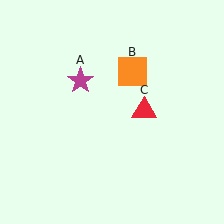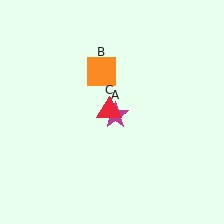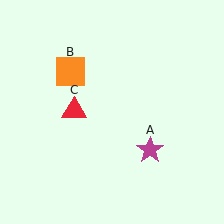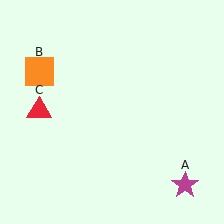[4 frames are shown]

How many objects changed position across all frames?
3 objects changed position: magenta star (object A), orange square (object B), red triangle (object C).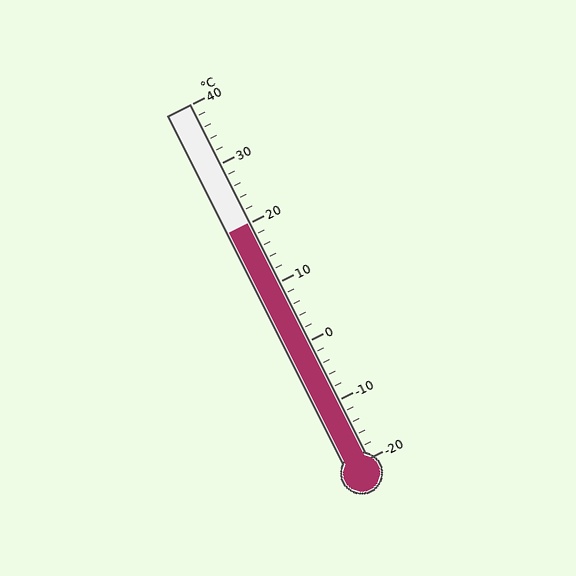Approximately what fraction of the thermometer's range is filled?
The thermometer is filled to approximately 65% of its range.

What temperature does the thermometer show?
The thermometer shows approximately 20°C.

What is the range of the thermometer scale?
The thermometer scale ranges from -20°C to 40°C.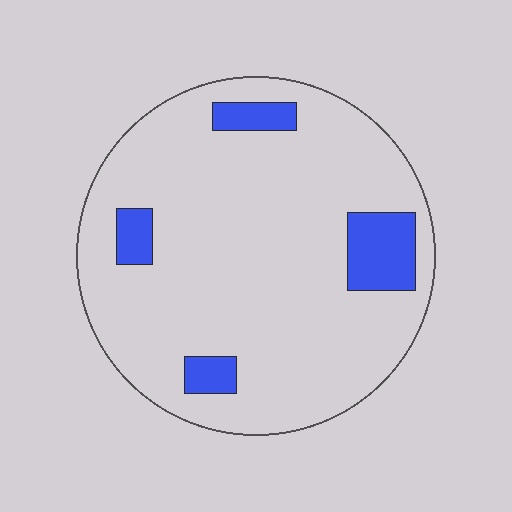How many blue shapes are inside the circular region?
4.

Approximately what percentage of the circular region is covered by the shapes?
Approximately 10%.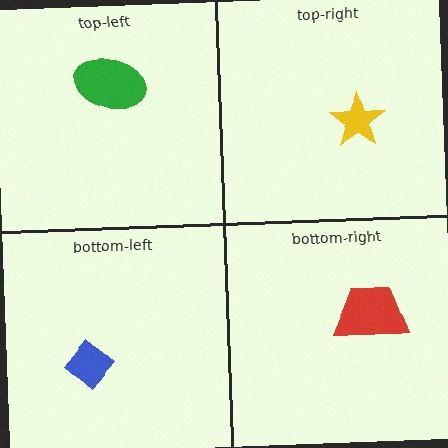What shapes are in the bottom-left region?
The blue diamond.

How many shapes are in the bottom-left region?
1.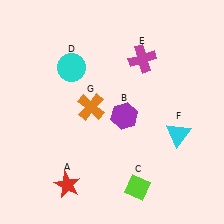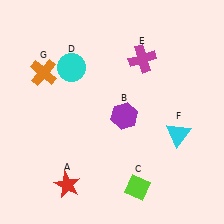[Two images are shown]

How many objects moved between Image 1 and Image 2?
1 object moved between the two images.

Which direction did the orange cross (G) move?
The orange cross (G) moved left.